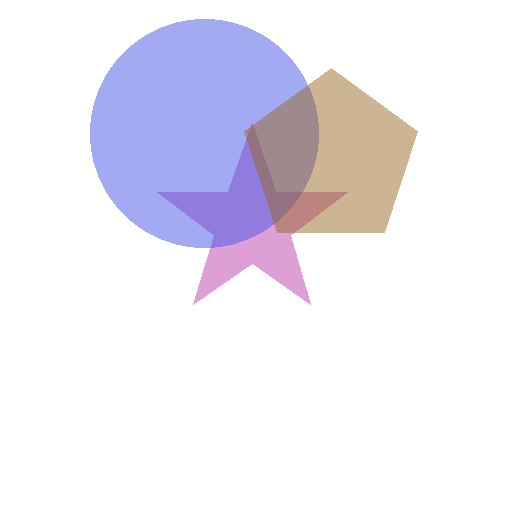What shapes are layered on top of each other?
The layered shapes are: a magenta star, a blue circle, a brown pentagon.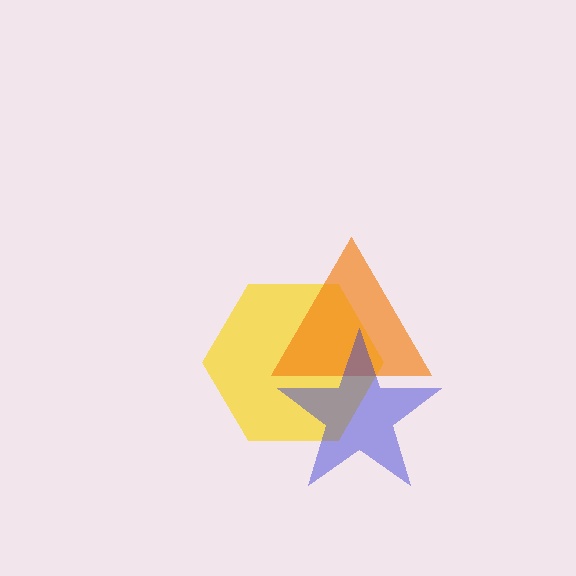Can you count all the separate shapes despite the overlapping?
Yes, there are 3 separate shapes.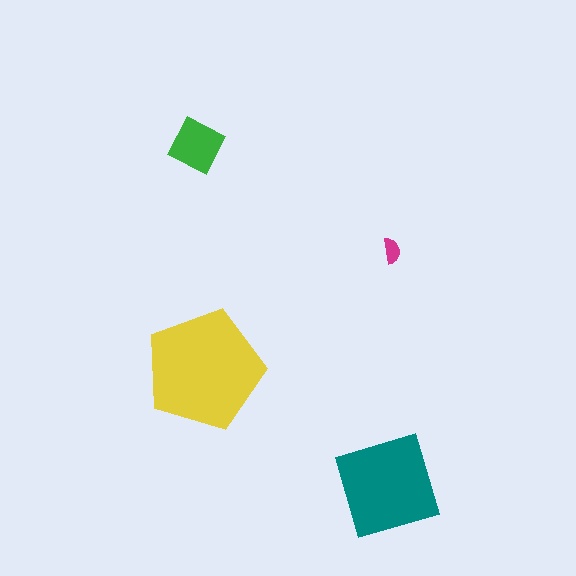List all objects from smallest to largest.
The magenta semicircle, the green square, the teal diamond, the yellow pentagon.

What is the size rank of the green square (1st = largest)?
3rd.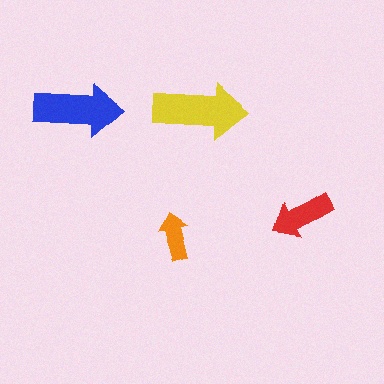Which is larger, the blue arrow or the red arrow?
The blue one.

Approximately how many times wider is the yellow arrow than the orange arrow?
About 2 times wider.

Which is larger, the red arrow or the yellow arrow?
The yellow one.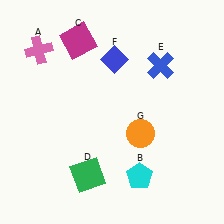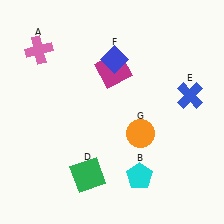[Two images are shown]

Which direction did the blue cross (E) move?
The blue cross (E) moved down.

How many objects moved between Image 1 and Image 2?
2 objects moved between the two images.